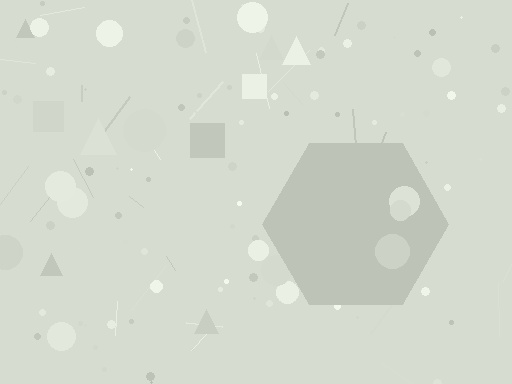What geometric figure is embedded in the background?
A hexagon is embedded in the background.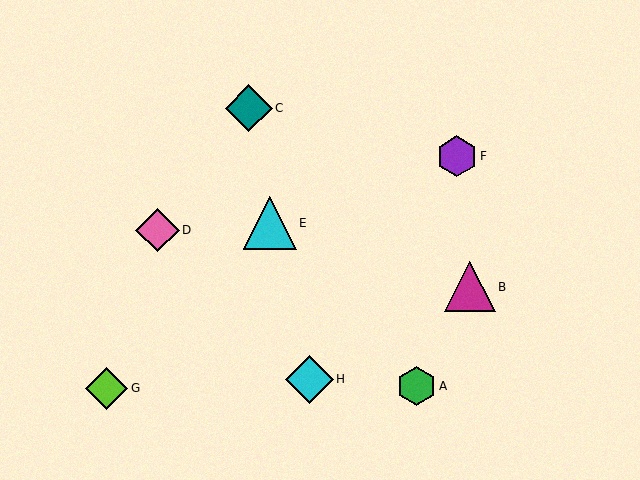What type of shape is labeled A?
Shape A is a green hexagon.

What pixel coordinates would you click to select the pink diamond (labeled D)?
Click at (158, 230) to select the pink diamond D.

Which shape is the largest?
The cyan triangle (labeled E) is the largest.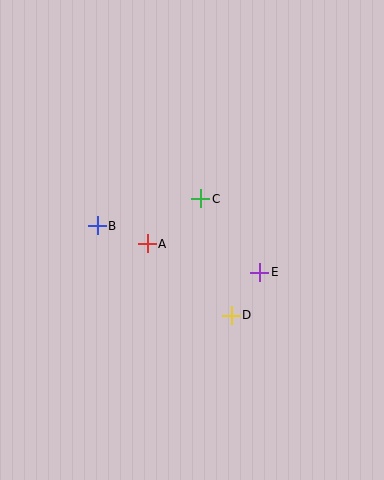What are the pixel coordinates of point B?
Point B is at (97, 226).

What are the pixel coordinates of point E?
Point E is at (260, 272).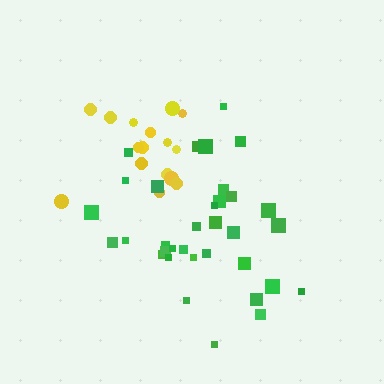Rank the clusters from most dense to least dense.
yellow, green.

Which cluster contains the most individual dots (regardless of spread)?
Green (34).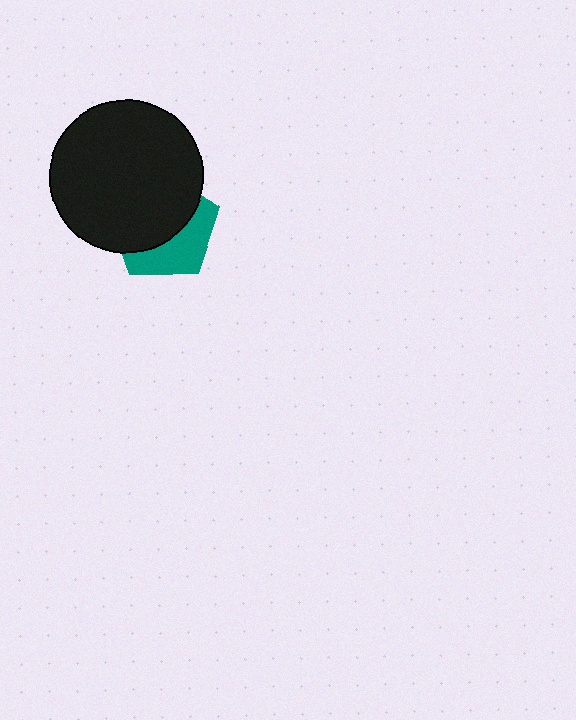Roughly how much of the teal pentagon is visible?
A small part of it is visible (roughly 40%).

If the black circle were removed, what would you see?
You would see the complete teal pentagon.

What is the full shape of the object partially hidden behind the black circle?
The partially hidden object is a teal pentagon.